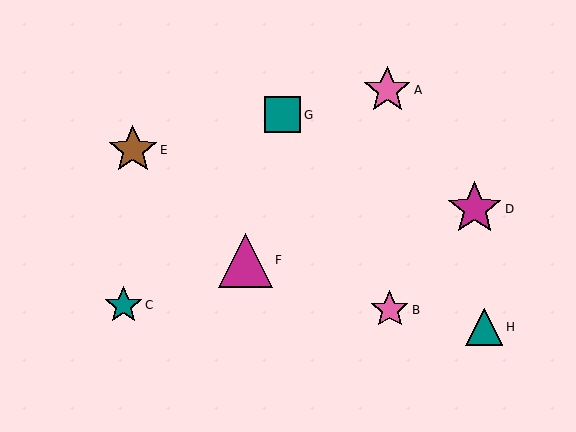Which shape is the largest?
The magenta star (labeled D) is the largest.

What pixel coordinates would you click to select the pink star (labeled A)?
Click at (387, 90) to select the pink star A.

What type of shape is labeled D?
Shape D is a magenta star.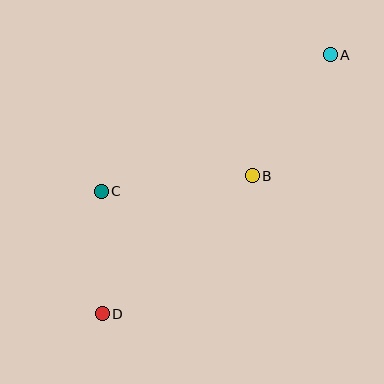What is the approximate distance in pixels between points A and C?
The distance between A and C is approximately 266 pixels.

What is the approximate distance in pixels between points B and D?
The distance between B and D is approximately 204 pixels.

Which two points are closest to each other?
Points C and D are closest to each other.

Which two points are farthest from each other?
Points A and D are farthest from each other.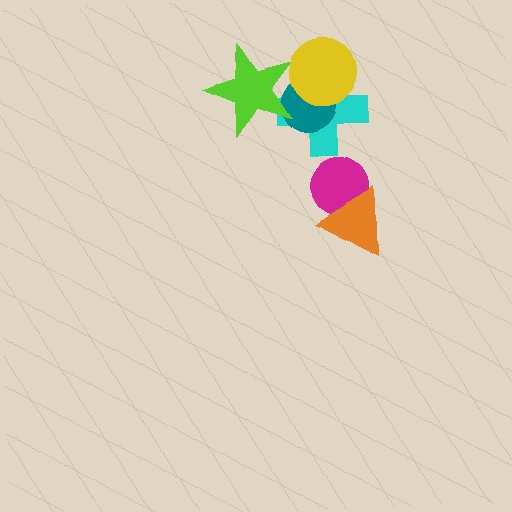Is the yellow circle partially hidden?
Yes, it is partially covered by another shape.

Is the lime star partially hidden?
No, no other shape covers it.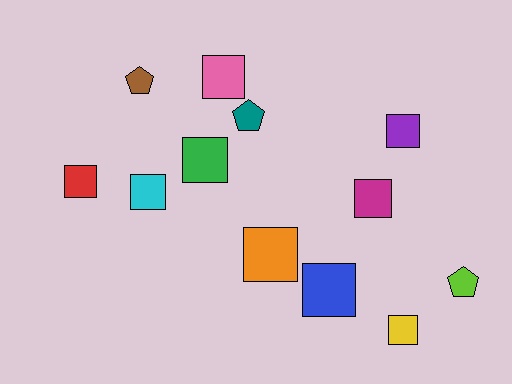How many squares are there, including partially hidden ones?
There are 9 squares.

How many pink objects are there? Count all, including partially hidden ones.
There is 1 pink object.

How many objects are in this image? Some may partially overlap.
There are 12 objects.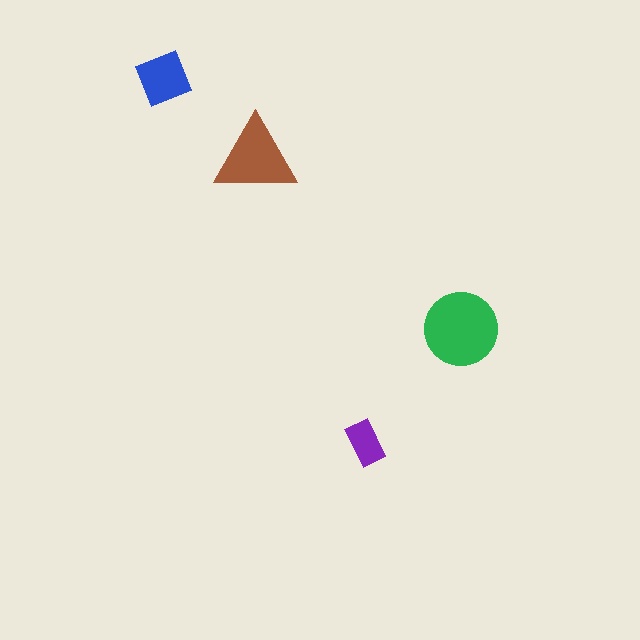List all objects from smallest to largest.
The purple rectangle, the blue square, the brown triangle, the green circle.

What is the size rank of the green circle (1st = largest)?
1st.